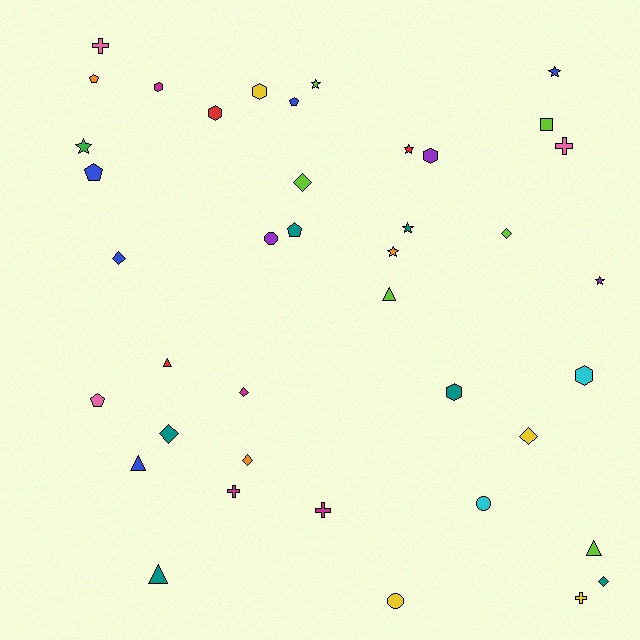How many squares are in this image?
There is 1 square.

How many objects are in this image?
There are 40 objects.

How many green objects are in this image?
There is 1 green object.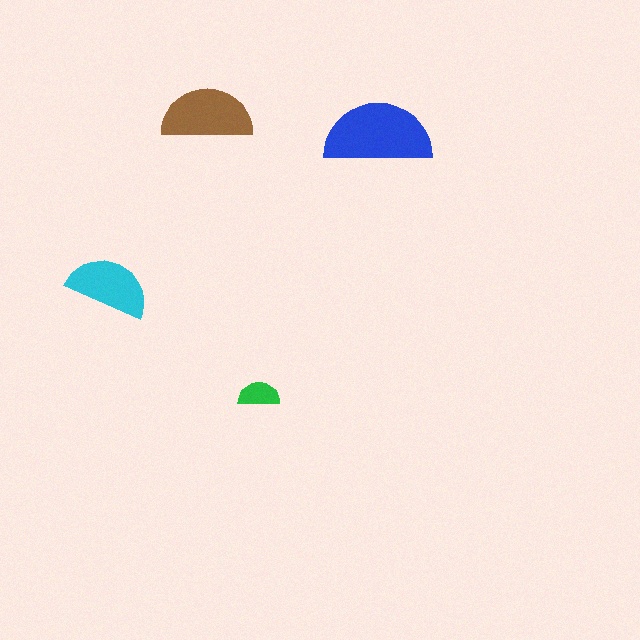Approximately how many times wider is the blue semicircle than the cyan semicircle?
About 1.5 times wider.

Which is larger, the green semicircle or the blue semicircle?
The blue one.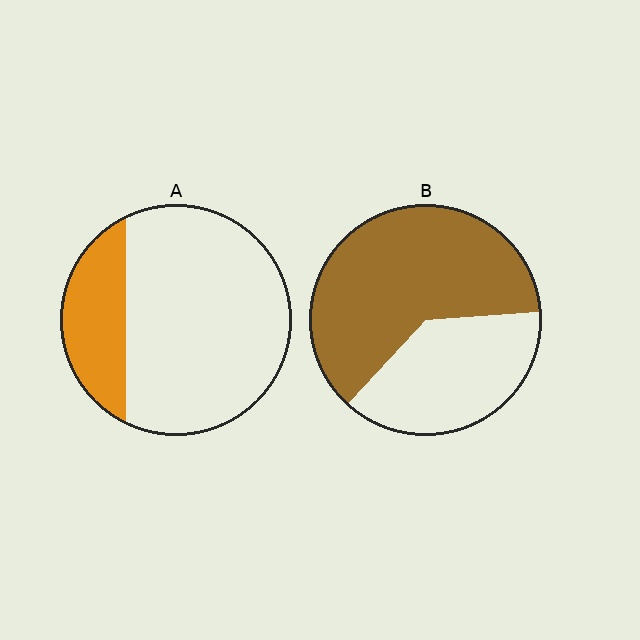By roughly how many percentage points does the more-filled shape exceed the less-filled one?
By roughly 40 percentage points (B over A).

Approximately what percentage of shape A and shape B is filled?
A is approximately 25% and B is approximately 60%.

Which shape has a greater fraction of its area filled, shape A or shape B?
Shape B.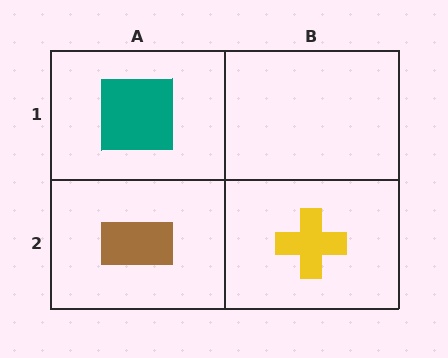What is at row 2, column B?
A yellow cross.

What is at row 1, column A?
A teal square.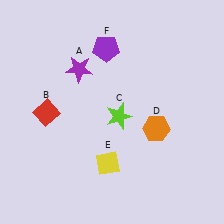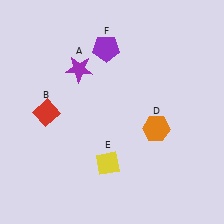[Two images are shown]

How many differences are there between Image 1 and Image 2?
There is 1 difference between the two images.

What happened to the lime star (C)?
The lime star (C) was removed in Image 2. It was in the bottom-right area of Image 1.